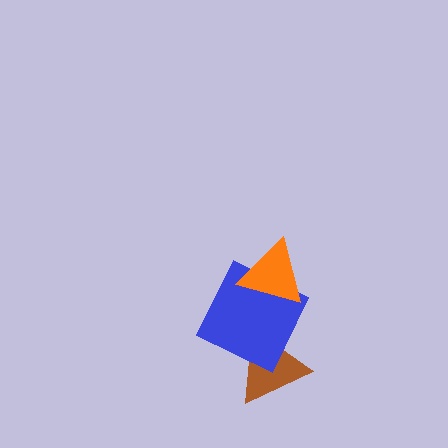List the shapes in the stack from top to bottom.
From top to bottom: the orange triangle, the blue square, the brown triangle.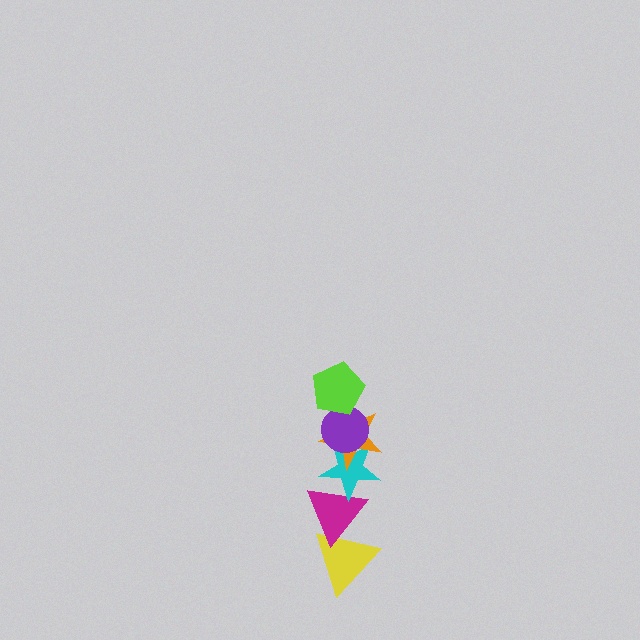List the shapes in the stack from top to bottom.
From top to bottom: the lime pentagon, the purple circle, the orange star, the cyan star, the magenta triangle, the yellow triangle.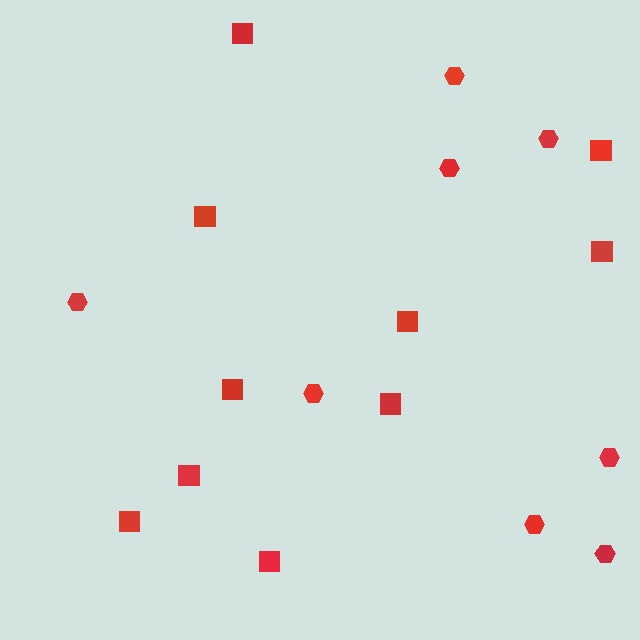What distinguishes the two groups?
There are 2 groups: one group of squares (10) and one group of hexagons (8).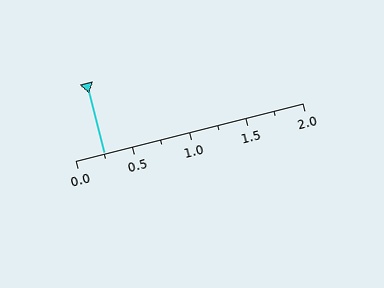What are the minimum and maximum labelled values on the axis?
The axis runs from 0.0 to 2.0.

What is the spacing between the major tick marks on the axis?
The major ticks are spaced 0.5 apart.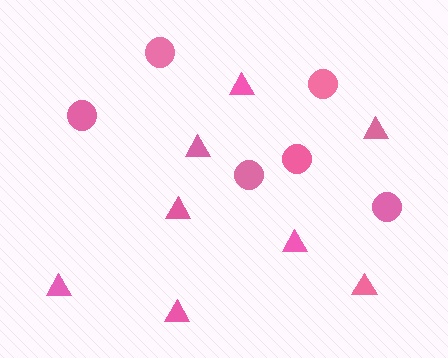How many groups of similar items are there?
There are 2 groups: one group of circles (6) and one group of triangles (8).